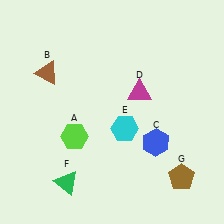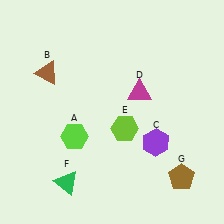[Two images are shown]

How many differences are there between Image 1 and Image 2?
There are 2 differences between the two images.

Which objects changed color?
C changed from blue to purple. E changed from cyan to lime.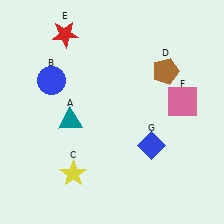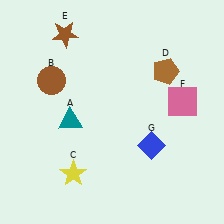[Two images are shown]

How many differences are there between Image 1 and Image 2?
There are 2 differences between the two images.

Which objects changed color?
B changed from blue to brown. E changed from red to brown.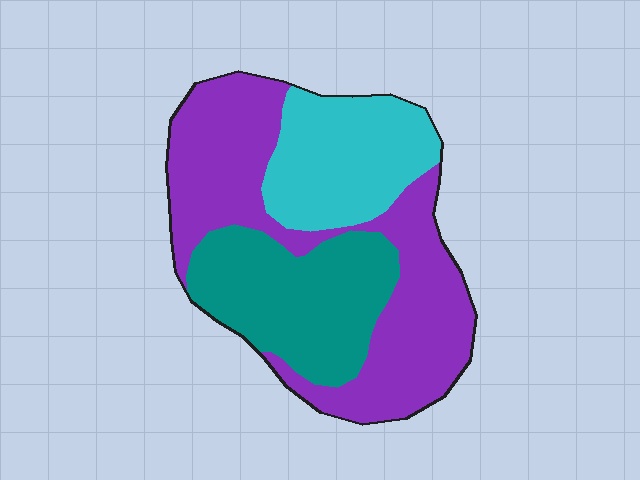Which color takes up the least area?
Cyan, at roughly 25%.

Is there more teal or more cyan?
Teal.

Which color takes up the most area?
Purple, at roughly 50%.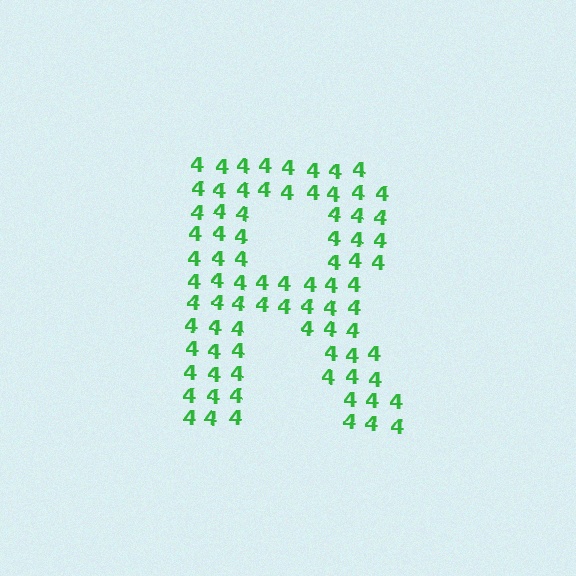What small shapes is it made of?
It is made of small digit 4's.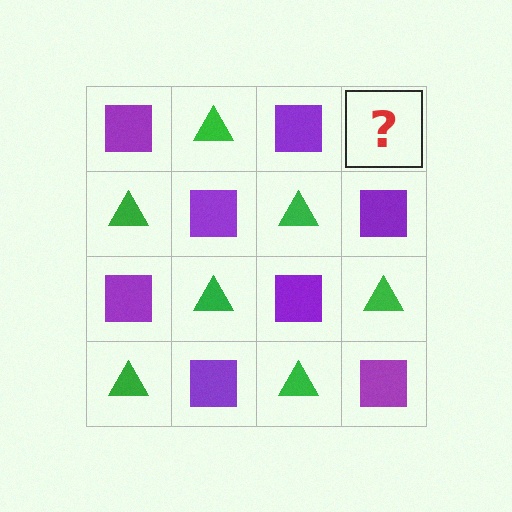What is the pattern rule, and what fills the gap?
The rule is that it alternates purple square and green triangle in a checkerboard pattern. The gap should be filled with a green triangle.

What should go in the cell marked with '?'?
The missing cell should contain a green triangle.